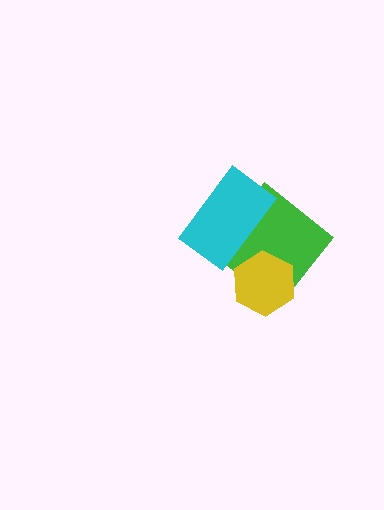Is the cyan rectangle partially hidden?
No, no other shape covers it.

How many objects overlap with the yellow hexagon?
1 object overlaps with the yellow hexagon.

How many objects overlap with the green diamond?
2 objects overlap with the green diamond.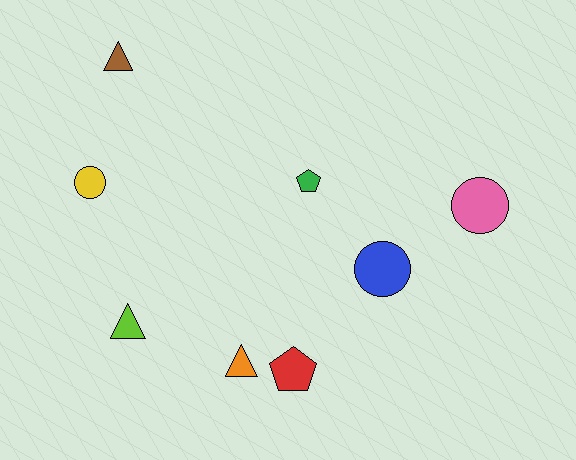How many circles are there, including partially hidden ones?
There are 3 circles.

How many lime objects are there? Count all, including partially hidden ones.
There is 1 lime object.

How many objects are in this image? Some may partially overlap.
There are 8 objects.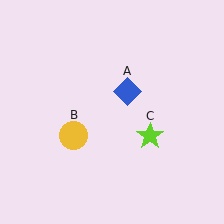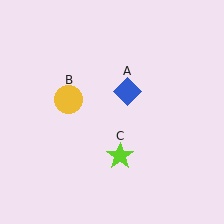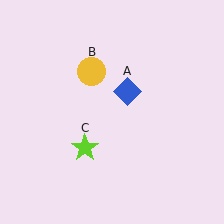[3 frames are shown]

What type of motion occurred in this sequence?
The yellow circle (object B), lime star (object C) rotated clockwise around the center of the scene.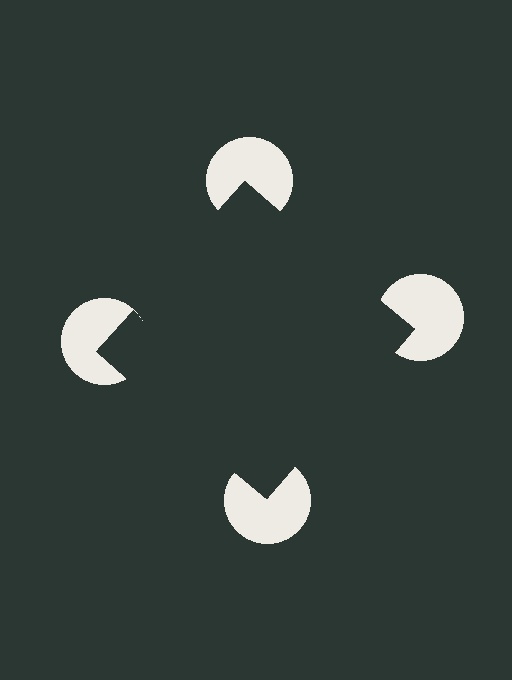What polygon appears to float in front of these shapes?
An illusory square — its edges are inferred from the aligned wedge cuts in the pac-man discs, not physically drawn.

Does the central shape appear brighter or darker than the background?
It typically appears slightly darker than the background, even though no actual brightness change is drawn.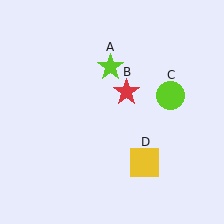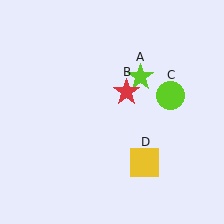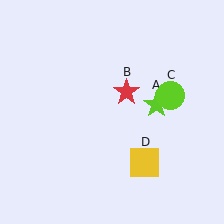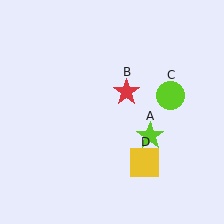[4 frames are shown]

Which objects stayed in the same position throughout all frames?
Red star (object B) and lime circle (object C) and yellow square (object D) remained stationary.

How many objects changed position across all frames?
1 object changed position: lime star (object A).